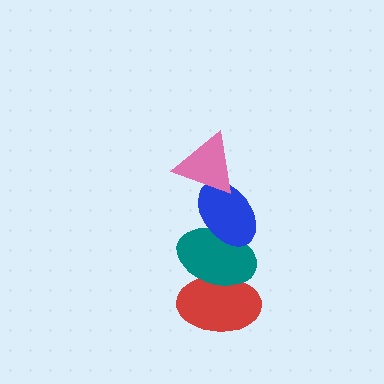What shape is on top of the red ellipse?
The teal ellipse is on top of the red ellipse.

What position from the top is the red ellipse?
The red ellipse is 4th from the top.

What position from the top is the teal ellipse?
The teal ellipse is 3rd from the top.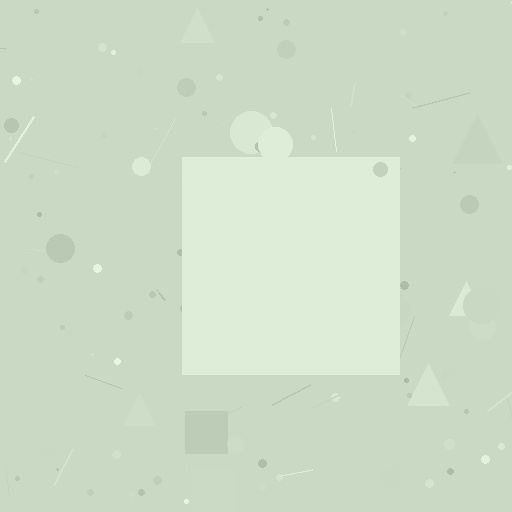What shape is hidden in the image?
A square is hidden in the image.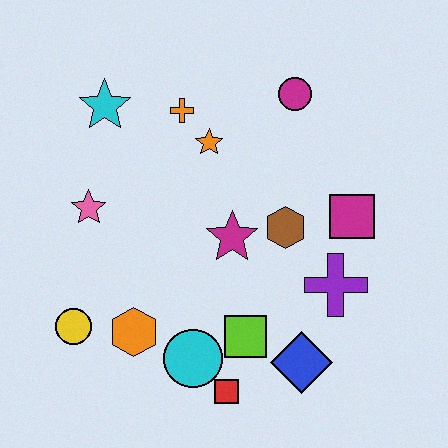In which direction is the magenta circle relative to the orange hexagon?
The magenta circle is above the orange hexagon.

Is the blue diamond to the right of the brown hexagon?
Yes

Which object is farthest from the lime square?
The cyan star is farthest from the lime square.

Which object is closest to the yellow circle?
The orange hexagon is closest to the yellow circle.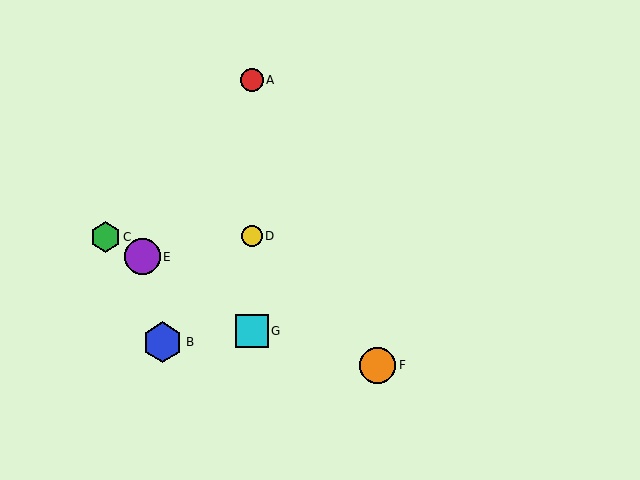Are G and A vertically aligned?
Yes, both are at x≈252.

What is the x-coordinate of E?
Object E is at x≈142.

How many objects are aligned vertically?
3 objects (A, D, G) are aligned vertically.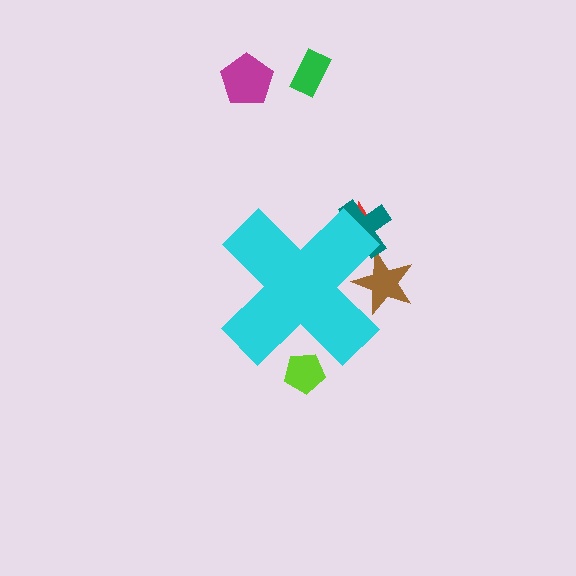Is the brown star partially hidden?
Yes, the brown star is partially hidden behind the cyan cross.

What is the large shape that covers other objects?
A cyan cross.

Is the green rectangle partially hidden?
No, the green rectangle is fully visible.